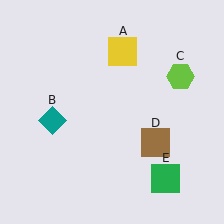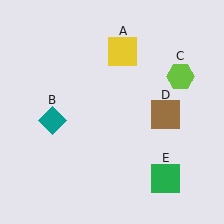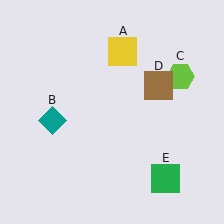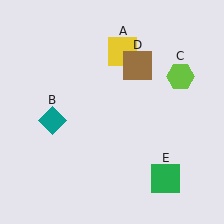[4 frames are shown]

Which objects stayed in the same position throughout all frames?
Yellow square (object A) and teal diamond (object B) and lime hexagon (object C) and green square (object E) remained stationary.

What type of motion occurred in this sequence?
The brown square (object D) rotated counterclockwise around the center of the scene.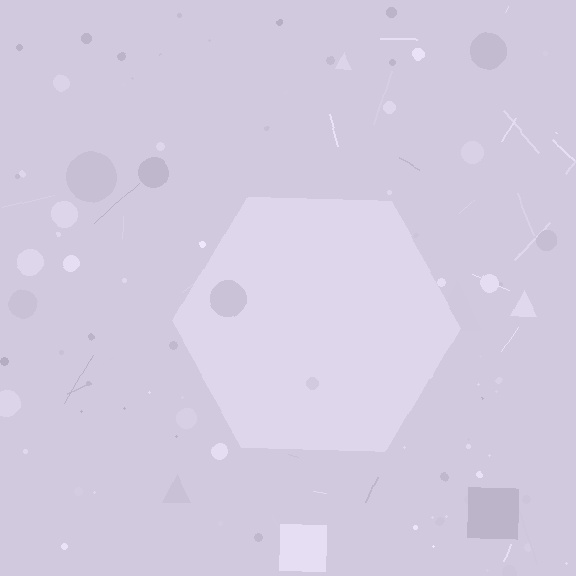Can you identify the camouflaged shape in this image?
The camouflaged shape is a hexagon.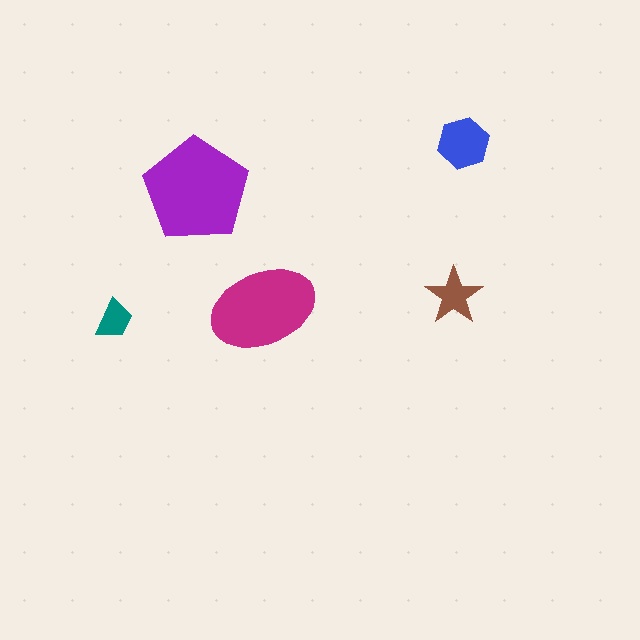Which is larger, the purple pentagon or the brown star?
The purple pentagon.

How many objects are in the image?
There are 5 objects in the image.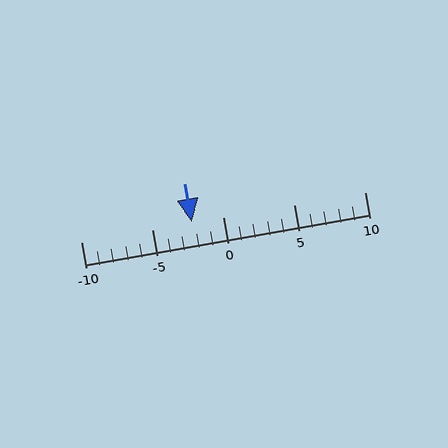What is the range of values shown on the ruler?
The ruler shows values from -10 to 10.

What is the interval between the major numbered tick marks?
The major tick marks are spaced 5 units apart.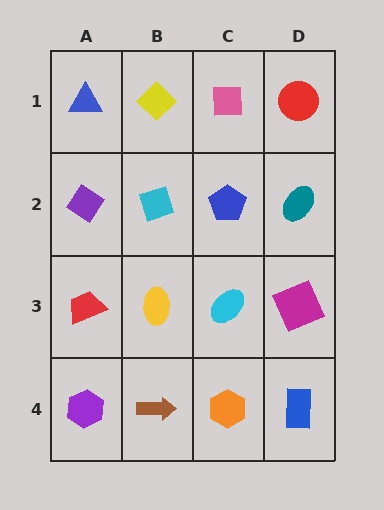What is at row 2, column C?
A blue pentagon.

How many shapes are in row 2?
4 shapes.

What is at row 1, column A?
A blue triangle.